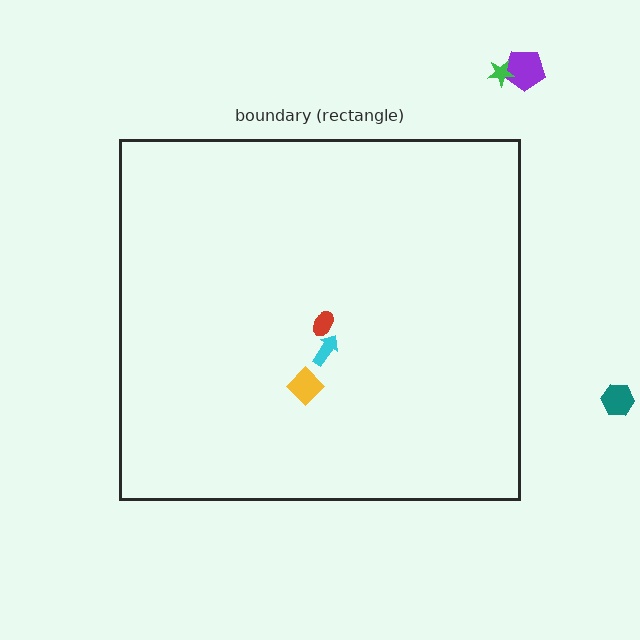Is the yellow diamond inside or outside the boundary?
Inside.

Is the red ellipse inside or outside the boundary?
Inside.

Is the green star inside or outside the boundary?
Outside.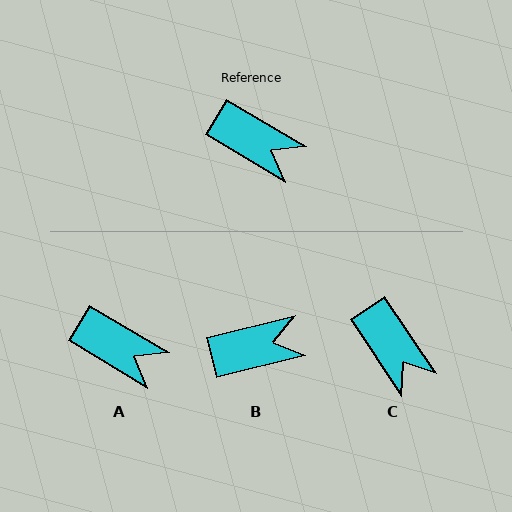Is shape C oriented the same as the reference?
No, it is off by about 26 degrees.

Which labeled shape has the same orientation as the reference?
A.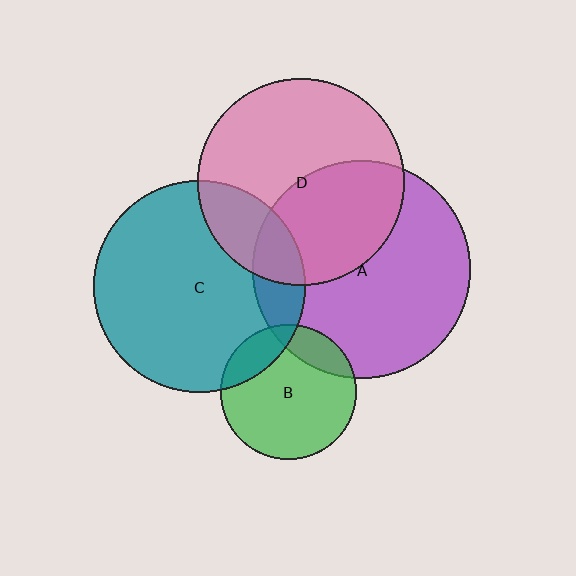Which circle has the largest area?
Circle A (purple).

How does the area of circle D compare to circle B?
Approximately 2.3 times.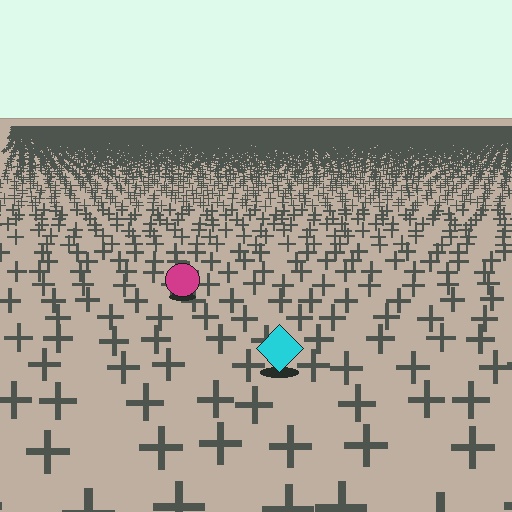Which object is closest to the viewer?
The cyan diamond is closest. The texture marks near it are larger and more spread out.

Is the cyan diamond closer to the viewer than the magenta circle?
Yes. The cyan diamond is closer — you can tell from the texture gradient: the ground texture is coarser near it.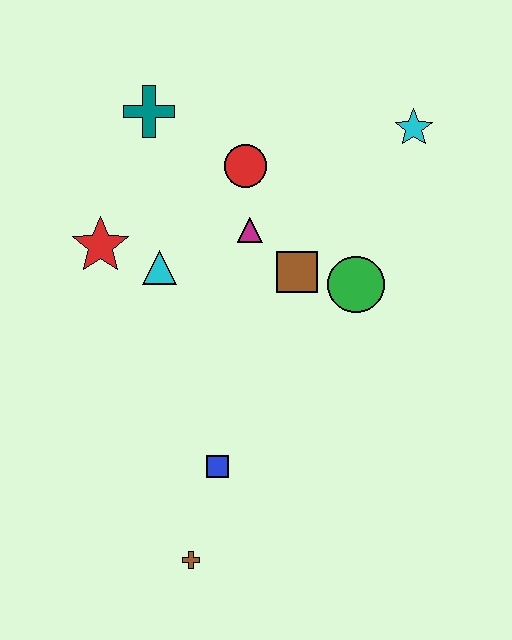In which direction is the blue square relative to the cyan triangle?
The blue square is below the cyan triangle.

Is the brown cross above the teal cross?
No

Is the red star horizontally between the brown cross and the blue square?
No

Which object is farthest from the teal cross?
The brown cross is farthest from the teal cross.